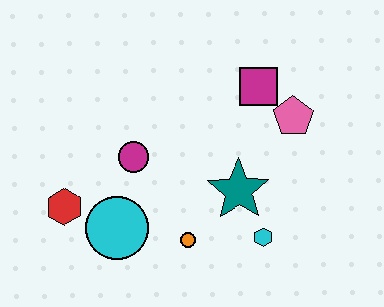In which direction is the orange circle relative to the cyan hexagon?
The orange circle is to the left of the cyan hexagon.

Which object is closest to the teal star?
The cyan hexagon is closest to the teal star.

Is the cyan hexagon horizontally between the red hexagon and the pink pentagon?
Yes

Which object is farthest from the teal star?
The red hexagon is farthest from the teal star.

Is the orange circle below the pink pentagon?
Yes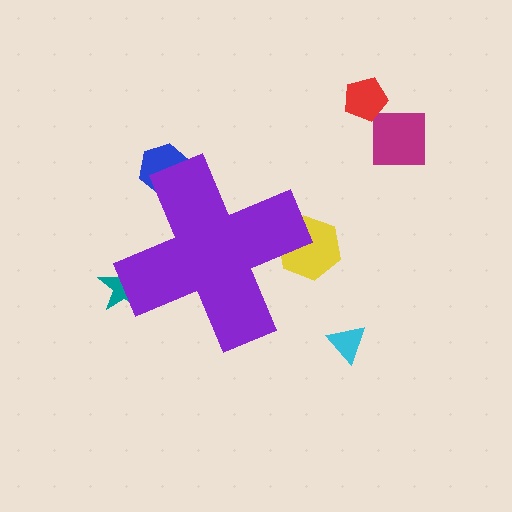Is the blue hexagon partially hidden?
Yes, the blue hexagon is partially hidden behind the purple cross.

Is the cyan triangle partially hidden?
No, the cyan triangle is fully visible.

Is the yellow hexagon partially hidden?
Yes, the yellow hexagon is partially hidden behind the purple cross.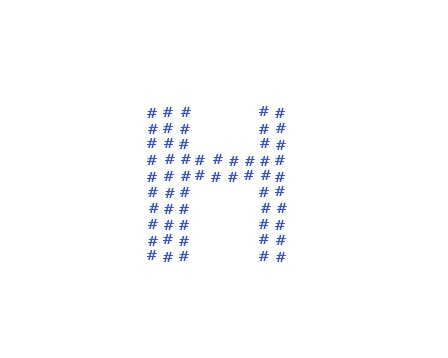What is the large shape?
The large shape is the letter H.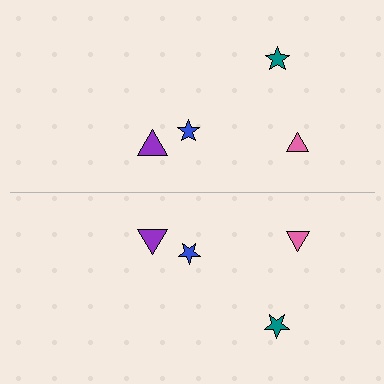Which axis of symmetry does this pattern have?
The pattern has a horizontal axis of symmetry running through the center of the image.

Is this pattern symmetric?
Yes, this pattern has bilateral (reflection) symmetry.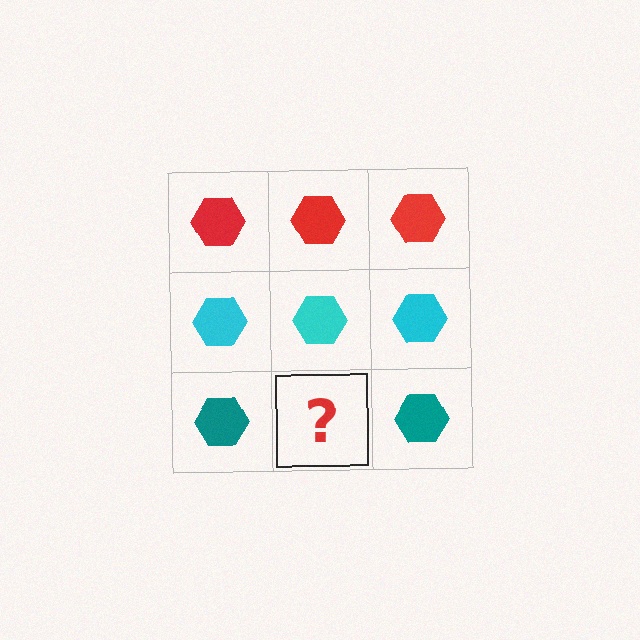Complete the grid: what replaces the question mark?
The question mark should be replaced with a teal hexagon.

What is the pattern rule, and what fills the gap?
The rule is that each row has a consistent color. The gap should be filled with a teal hexagon.